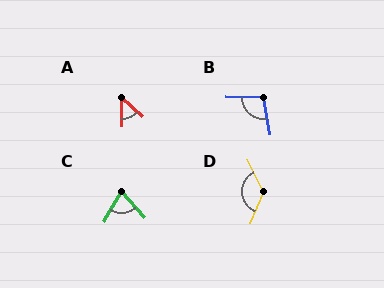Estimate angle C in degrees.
Approximately 72 degrees.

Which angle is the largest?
D, at approximately 131 degrees.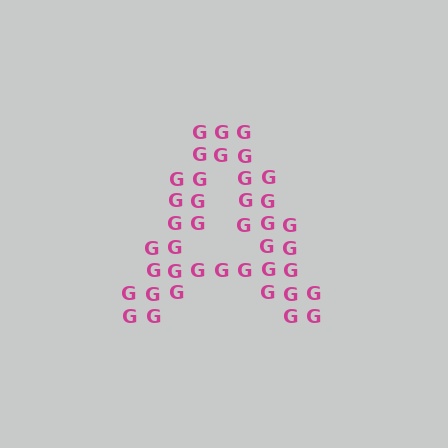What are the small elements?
The small elements are letter G's.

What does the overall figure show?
The overall figure shows the letter A.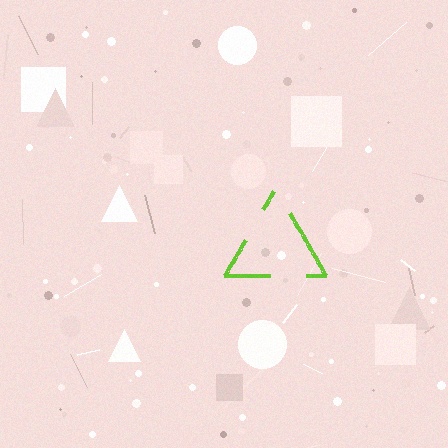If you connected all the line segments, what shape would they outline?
They would outline a triangle.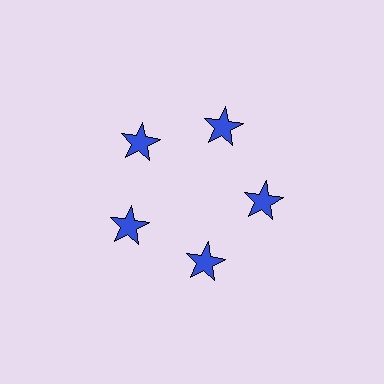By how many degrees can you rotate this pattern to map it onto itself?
The pattern maps onto itself every 72 degrees of rotation.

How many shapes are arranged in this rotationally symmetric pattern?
There are 5 shapes, arranged in 5 groups of 1.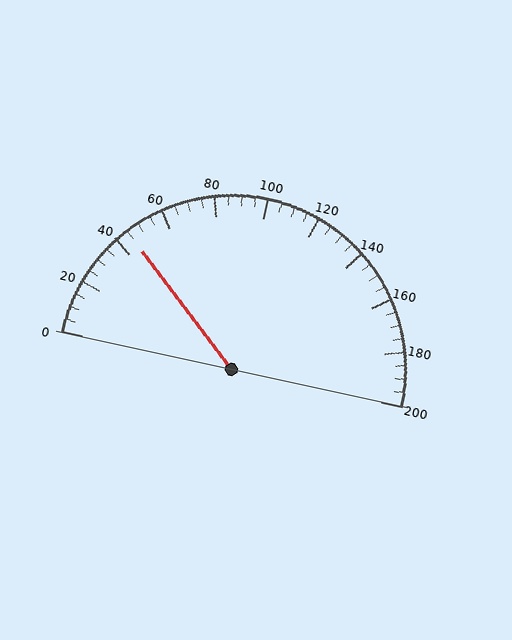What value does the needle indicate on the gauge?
The needle indicates approximately 45.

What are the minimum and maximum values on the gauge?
The gauge ranges from 0 to 200.